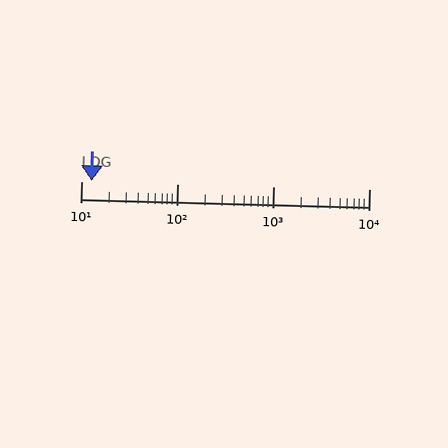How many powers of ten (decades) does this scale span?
The scale spans 3 decades, from 10 to 10000.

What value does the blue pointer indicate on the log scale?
The pointer indicates approximately 13.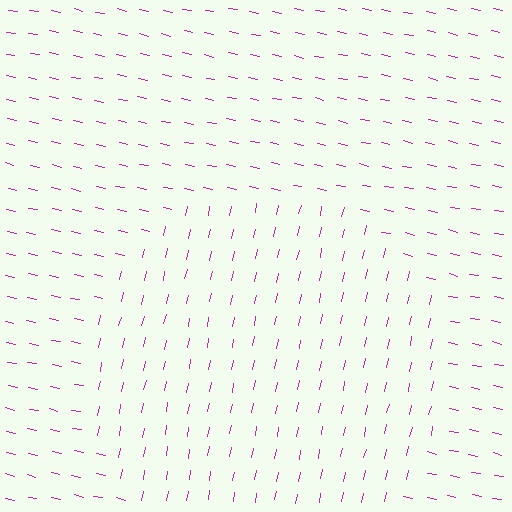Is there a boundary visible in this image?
Yes, there is a texture boundary formed by a change in line orientation.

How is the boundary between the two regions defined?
The boundary is defined purely by a change in line orientation (approximately 90 degrees difference). All lines are the same color and thickness.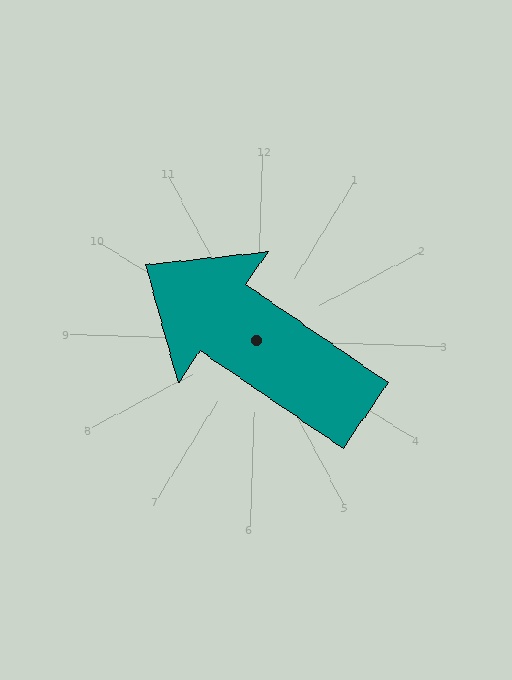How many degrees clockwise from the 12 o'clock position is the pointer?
Approximately 303 degrees.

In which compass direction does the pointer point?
Northwest.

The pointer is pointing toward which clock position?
Roughly 10 o'clock.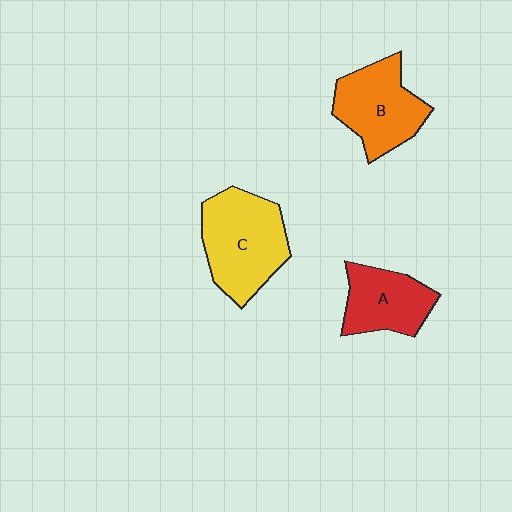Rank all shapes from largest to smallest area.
From largest to smallest: C (yellow), B (orange), A (red).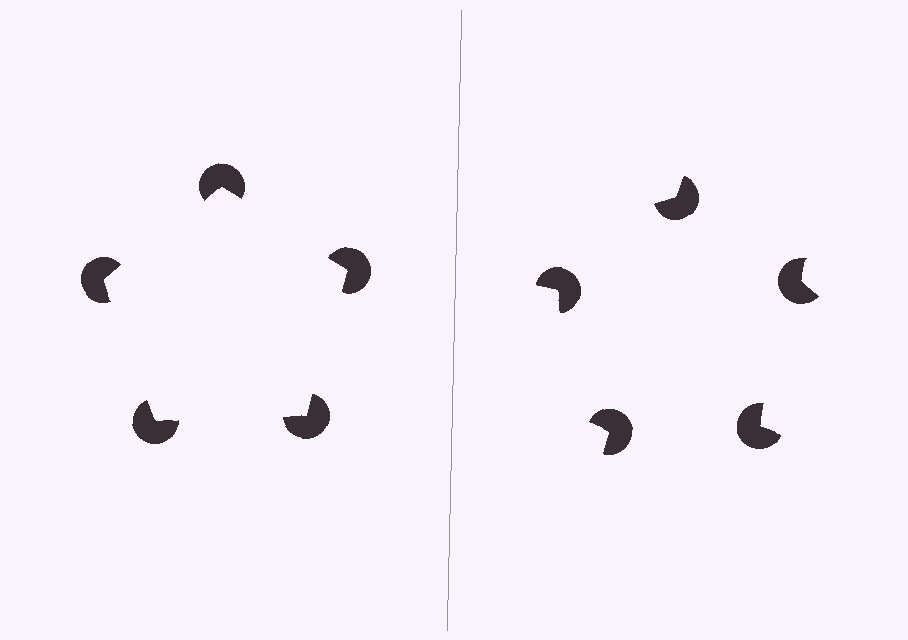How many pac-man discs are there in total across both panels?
10 — 5 on each side.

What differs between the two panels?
The pac-man discs are positioned identically on both sides; only the wedge orientations differ. On the left they align to a pentagon; on the right they are misaligned.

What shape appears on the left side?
An illusory pentagon.